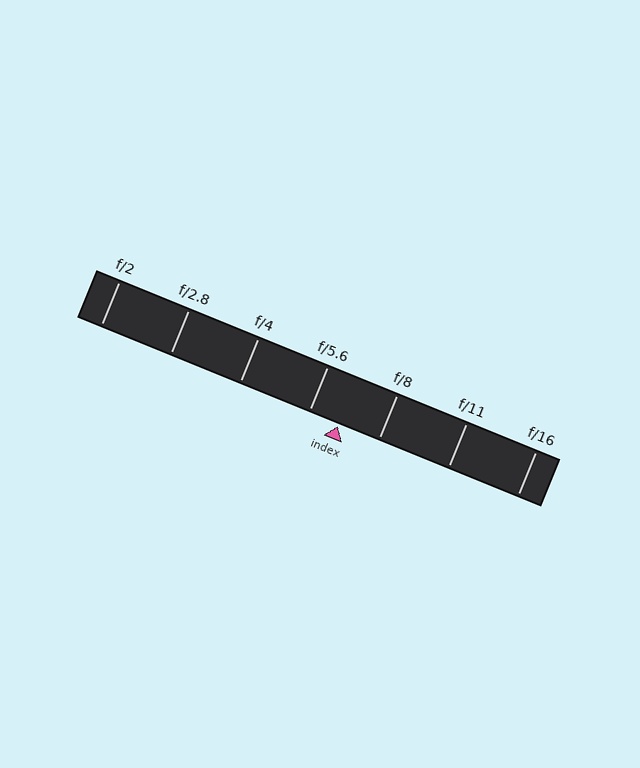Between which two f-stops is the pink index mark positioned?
The index mark is between f/5.6 and f/8.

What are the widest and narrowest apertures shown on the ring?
The widest aperture shown is f/2 and the narrowest is f/16.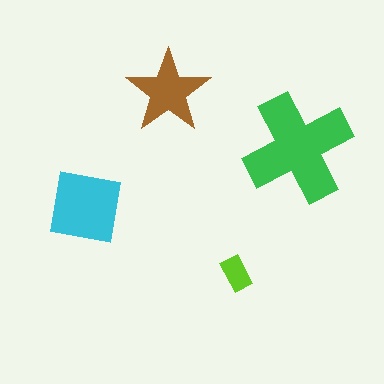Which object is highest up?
The brown star is topmost.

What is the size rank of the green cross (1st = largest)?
1st.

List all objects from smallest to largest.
The lime rectangle, the brown star, the cyan square, the green cross.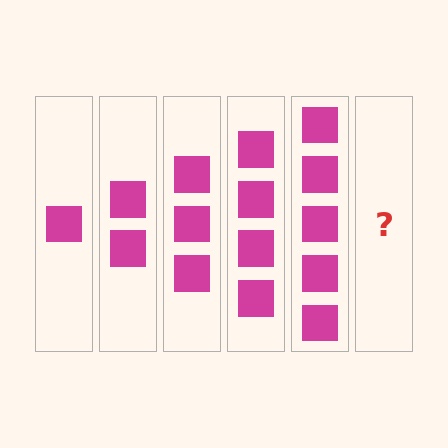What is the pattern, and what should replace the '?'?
The pattern is that each step adds one more square. The '?' should be 6 squares.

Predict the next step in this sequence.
The next step is 6 squares.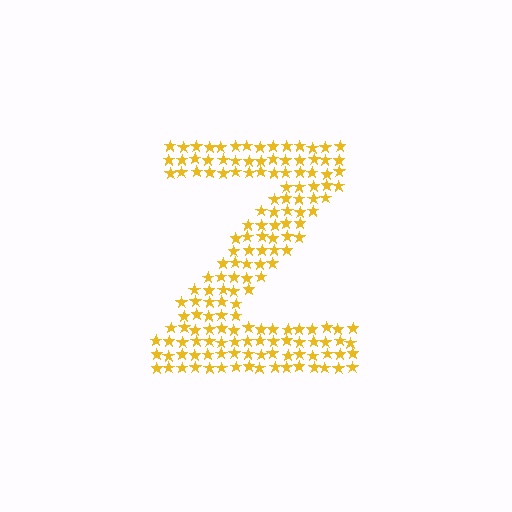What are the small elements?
The small elements are stars.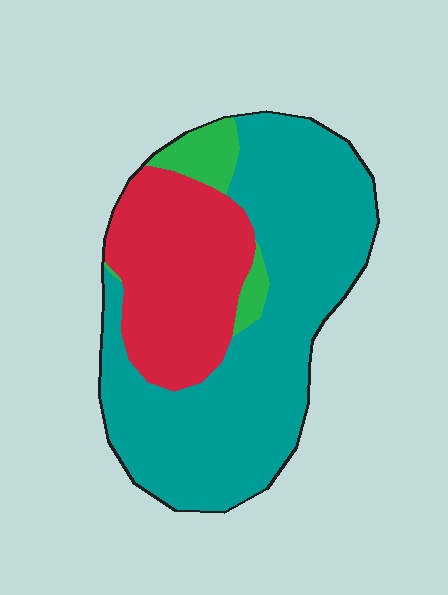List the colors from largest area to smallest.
From largest to smallest: teal, red, green.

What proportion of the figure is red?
Red takes up about one third (1/3) of the figure.